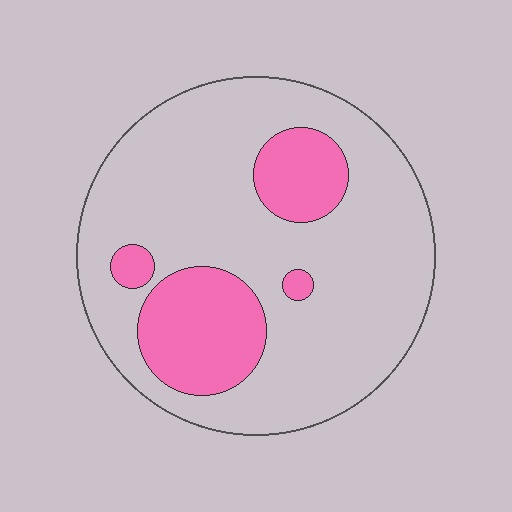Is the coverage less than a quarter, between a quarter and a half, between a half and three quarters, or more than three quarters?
Less than a quarter.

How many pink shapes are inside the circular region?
4.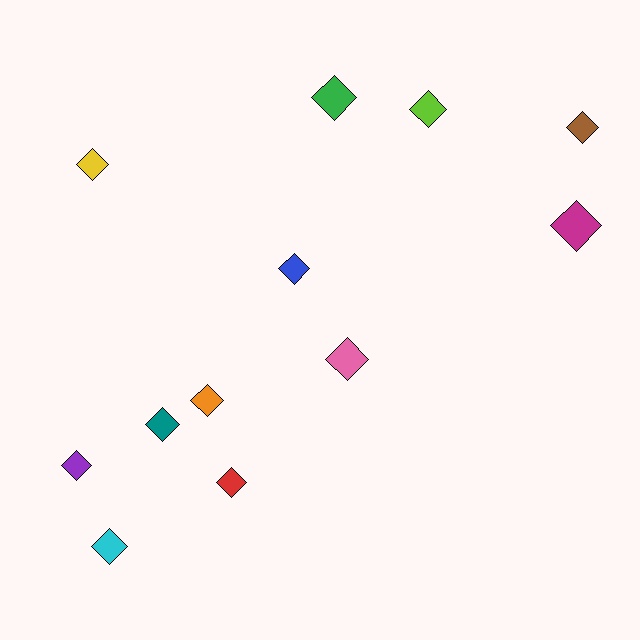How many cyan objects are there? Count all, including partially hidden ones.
There is 1 cyan object.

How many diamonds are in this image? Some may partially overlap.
There are 12 diamonds.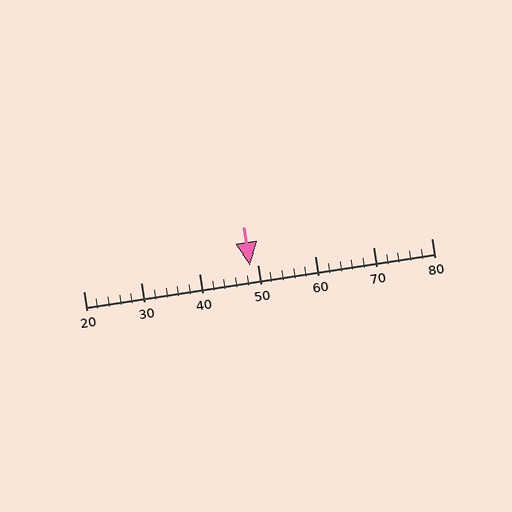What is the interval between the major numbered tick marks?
The major tick marks are spaced 10 units apart.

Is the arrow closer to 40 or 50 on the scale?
The arrow is closer to 50.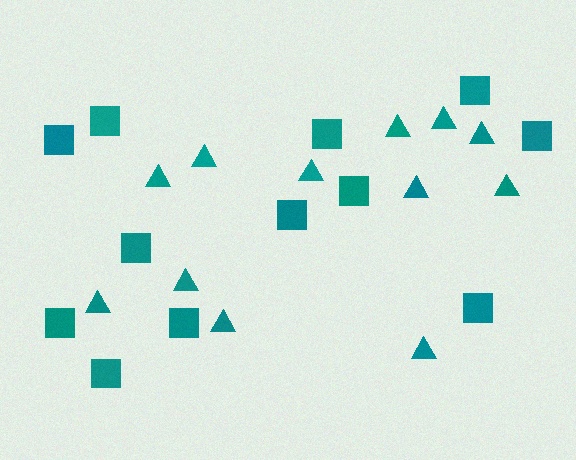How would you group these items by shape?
There are 2 groups: one group of triangles (12) and one group of squares (12).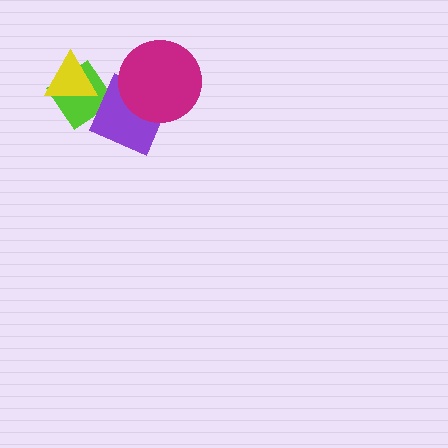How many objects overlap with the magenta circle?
1 object overlaps with the magenta circle.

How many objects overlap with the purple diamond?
2 objects overlap with the purple diamond.